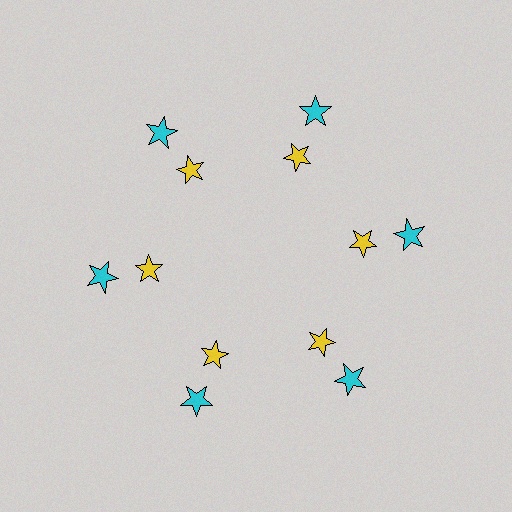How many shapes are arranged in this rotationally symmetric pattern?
There are 12 shapes, arranged in 6 groups of 2.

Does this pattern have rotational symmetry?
Yes, this pattern has 6-fold rotational symmetry. It looks the same after rotating 60 degrees around the center.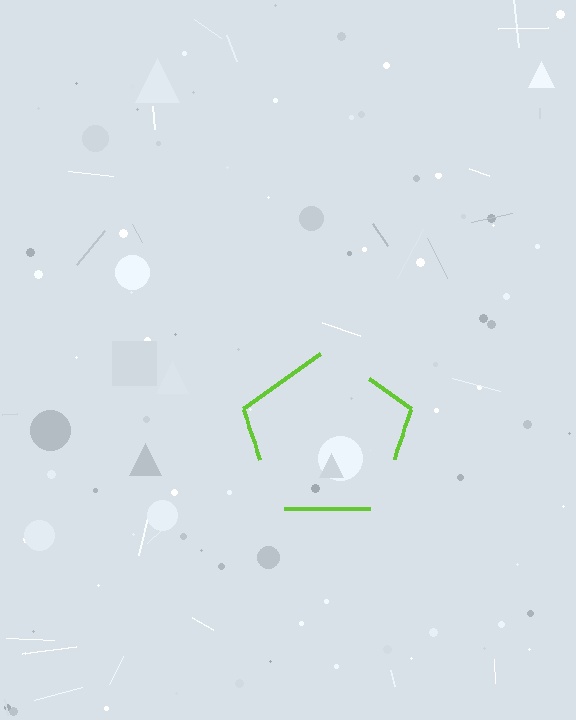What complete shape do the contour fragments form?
The contour fragments form a pentagon.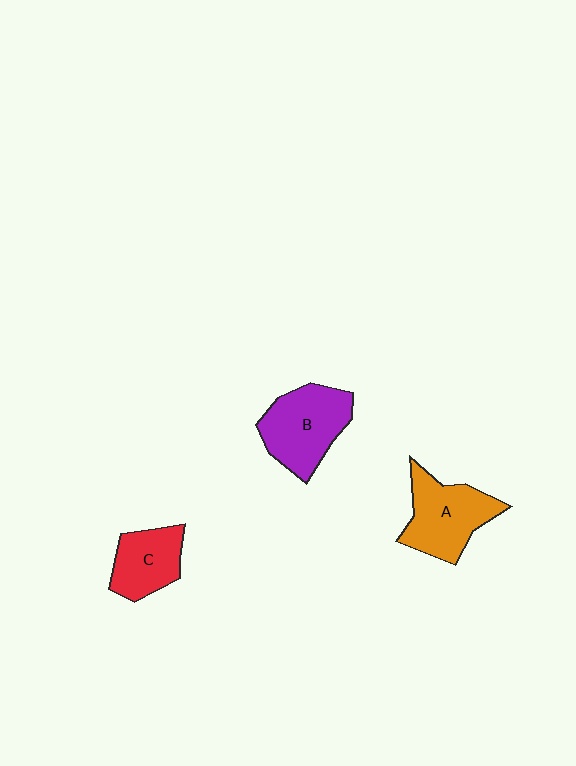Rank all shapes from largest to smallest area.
From largest to smallest: B (purple), A (orange), C (red).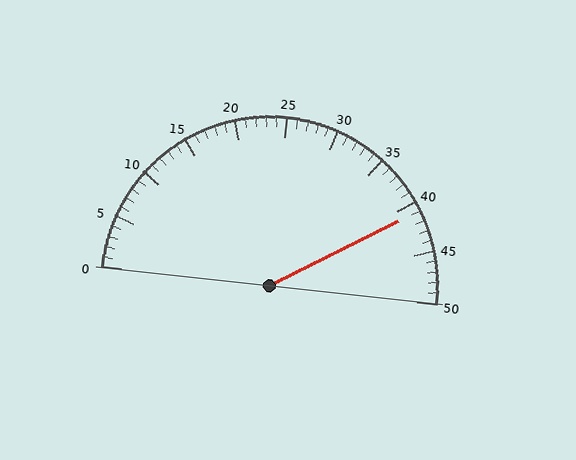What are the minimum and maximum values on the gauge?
The gauge ranges from 0 to 50.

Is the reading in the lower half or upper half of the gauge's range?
The reading is in the upper half of the range (0 to 50).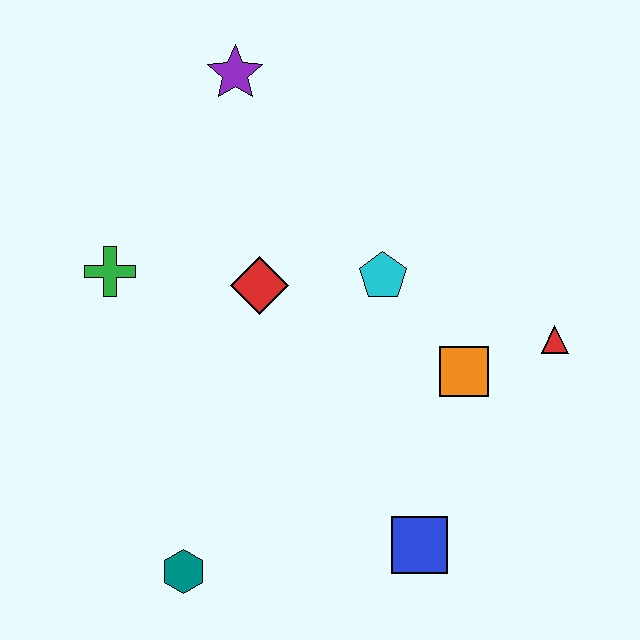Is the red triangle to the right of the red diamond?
Yes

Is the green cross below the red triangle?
No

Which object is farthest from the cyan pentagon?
The teal hexagon is farthest from the cyan pentagon.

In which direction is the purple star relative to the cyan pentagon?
The purple star is above the cyan pentagon.